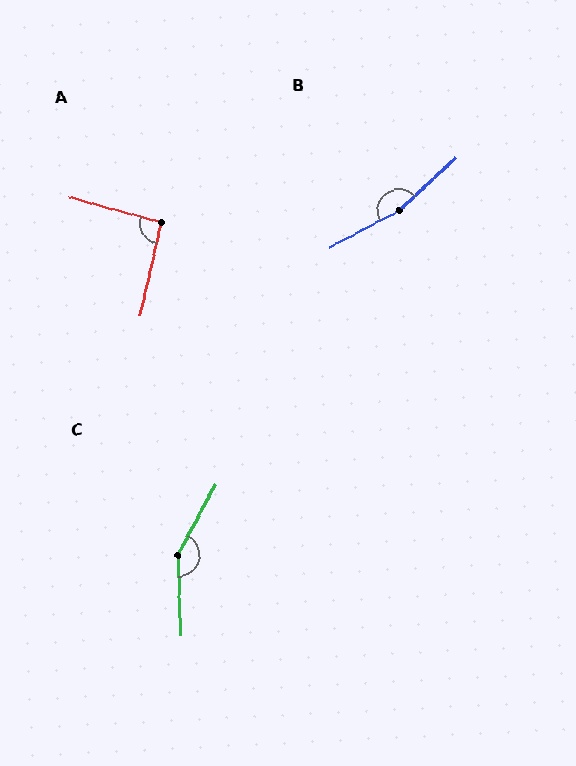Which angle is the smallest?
A, at approximately 92 degrees.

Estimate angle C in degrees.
Approximately 149 degrees.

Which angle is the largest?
B, at approximately 165 degrees.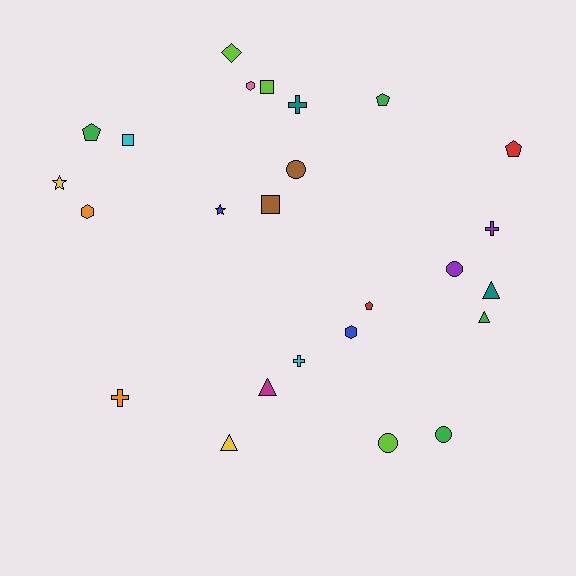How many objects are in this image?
There are 25 objects.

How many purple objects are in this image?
There are 2 purple objects.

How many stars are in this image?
There are 2 stars.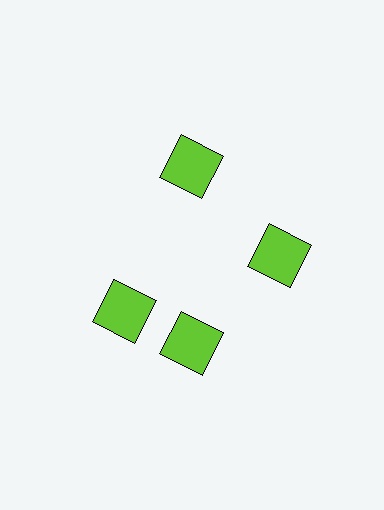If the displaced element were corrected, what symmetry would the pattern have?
It would have 4-fold rotational symmetry — the pattern would map onto itself every 90 degrees.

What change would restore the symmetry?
The symmetry would be restored by rotating it back into even spacing with its neighbors so that all 4 squares sit at equal angles and equal distance from the center.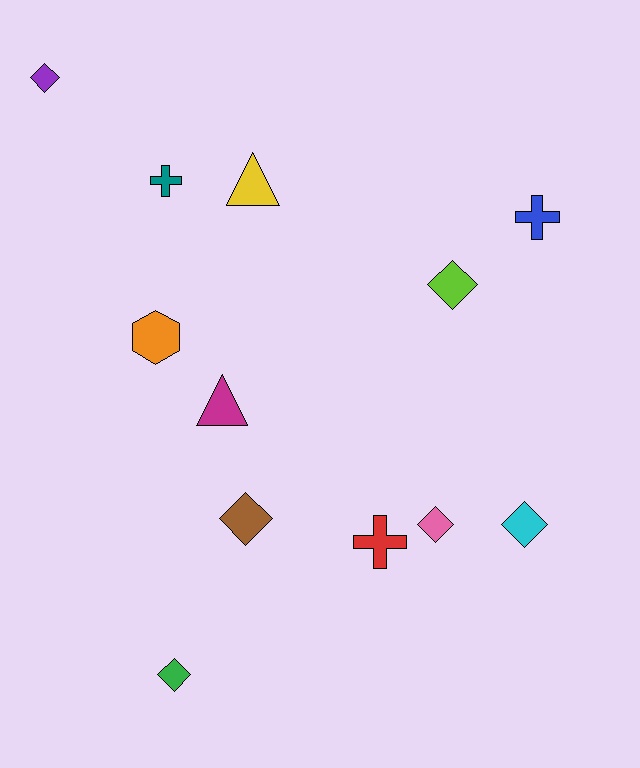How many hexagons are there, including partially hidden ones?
There is 1 hexagon.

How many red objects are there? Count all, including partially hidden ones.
There is 1 red object.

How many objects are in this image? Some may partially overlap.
There are 12 objects.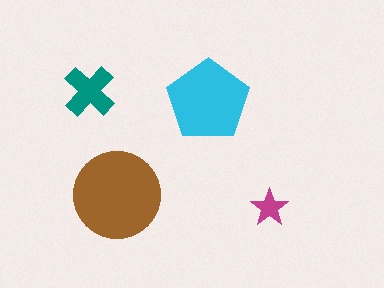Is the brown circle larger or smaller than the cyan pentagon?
Larger.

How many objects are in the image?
There are 4 objects in the image.